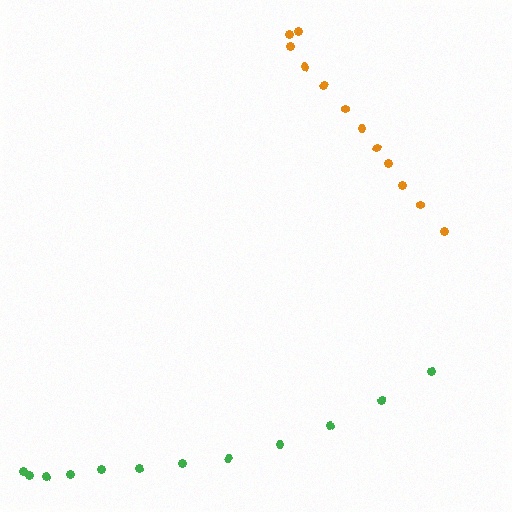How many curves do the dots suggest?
There are 2 distinct paths.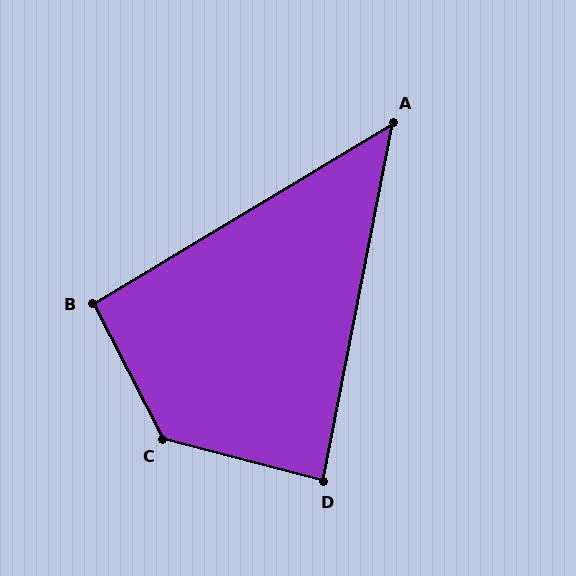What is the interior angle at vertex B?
Approximately 94 degrees (approximately right).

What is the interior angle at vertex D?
Approximately 86 degrees (approximately right).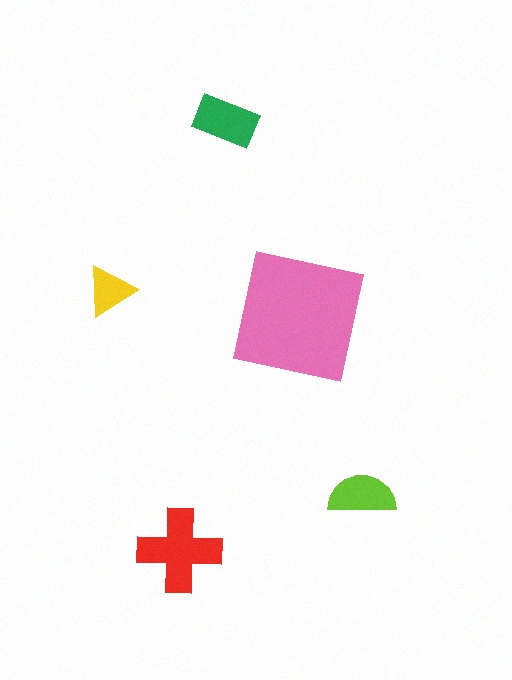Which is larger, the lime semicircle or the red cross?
The red cross.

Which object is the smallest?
The yellow triangle.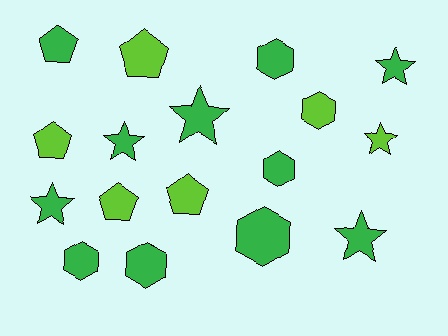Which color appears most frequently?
Green, with 11 objects.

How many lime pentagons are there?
There are 4 lime pentagons.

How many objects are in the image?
There are 17 objects.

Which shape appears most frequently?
Star, with 6 objects.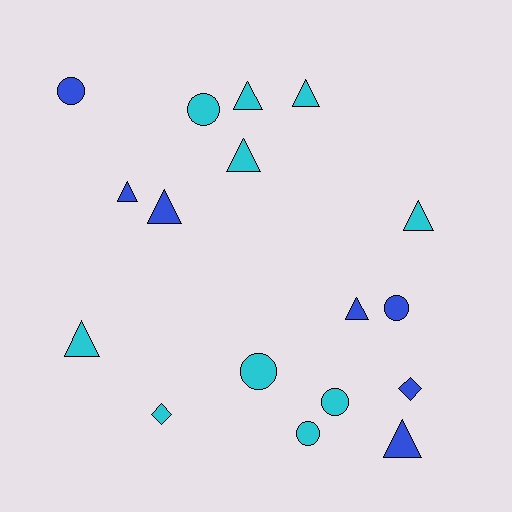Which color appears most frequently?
Cyan, with 10 objects.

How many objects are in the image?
There are 17 objects.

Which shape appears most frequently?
Triangle, with 9 objects.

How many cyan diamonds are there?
There is 1 cyan diamond.